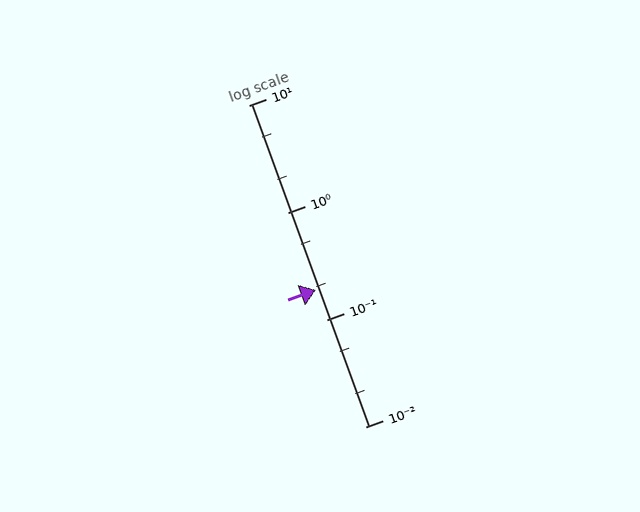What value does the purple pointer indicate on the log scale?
The pointer indicates approximately 0.19.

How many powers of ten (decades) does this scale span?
The scale spans 3 decades, from 0.01 to 10.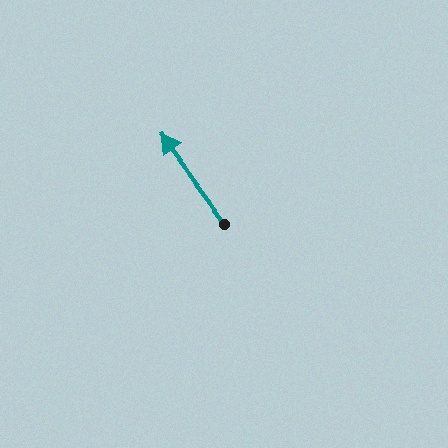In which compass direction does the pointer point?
Northwest.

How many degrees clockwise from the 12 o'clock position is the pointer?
Approximately 323 degrees.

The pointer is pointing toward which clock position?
Roughly 11 o'clock.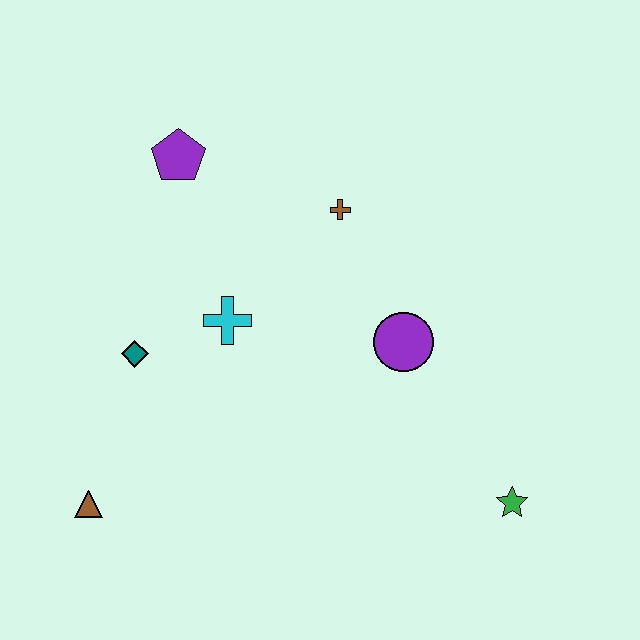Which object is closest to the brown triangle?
The teal diamond is closest to the brown triangle.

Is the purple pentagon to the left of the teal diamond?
No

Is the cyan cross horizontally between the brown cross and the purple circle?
No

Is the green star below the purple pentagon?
Yes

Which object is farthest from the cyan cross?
The green star is farthest from the cyan cross.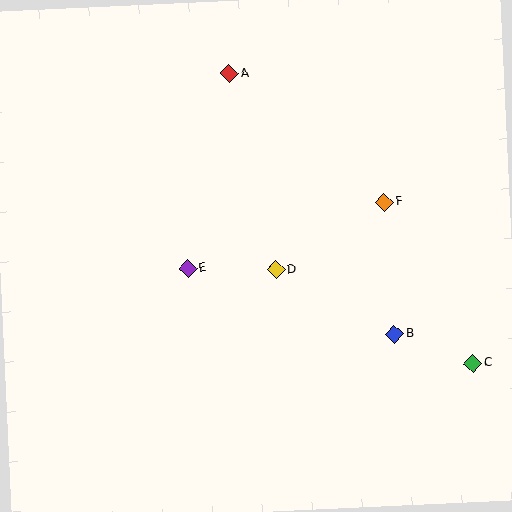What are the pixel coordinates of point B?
Point B is at (394, 334).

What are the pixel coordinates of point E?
Point E is at (188, 269).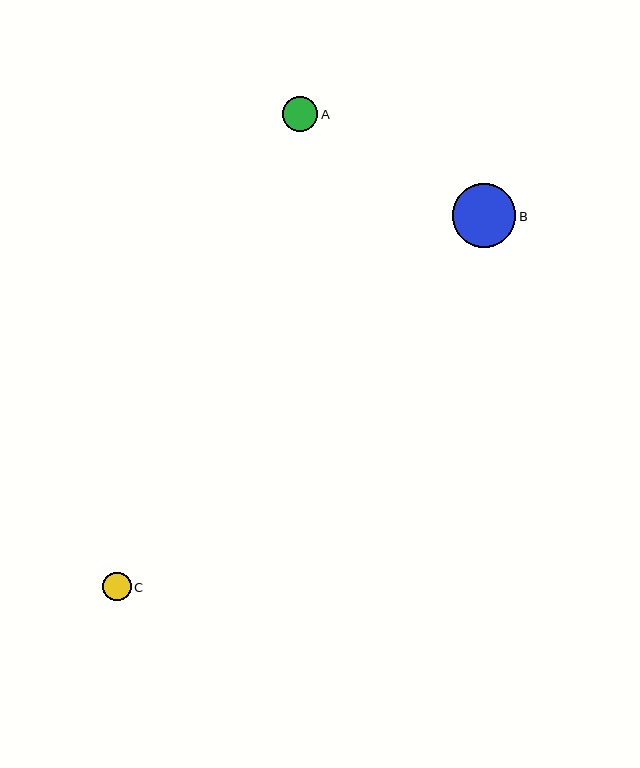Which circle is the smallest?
Circle C is the smallest with a size of approximately 29 pixels.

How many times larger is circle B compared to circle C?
Circle B is approximately 2.2 times the size of circle C.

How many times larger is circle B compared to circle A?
Circle B is approximately 1.8 times the size of circle A.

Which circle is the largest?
Circle B is the largest with a size of approximately 63 pixels.